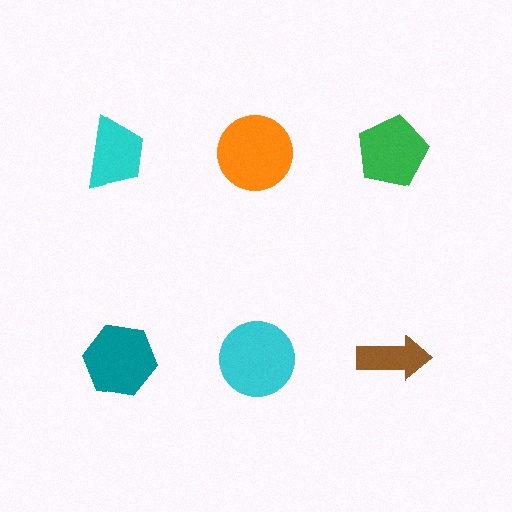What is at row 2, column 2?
A cyan circle.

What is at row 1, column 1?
A cyan trapezoid.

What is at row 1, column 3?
A green pentagon.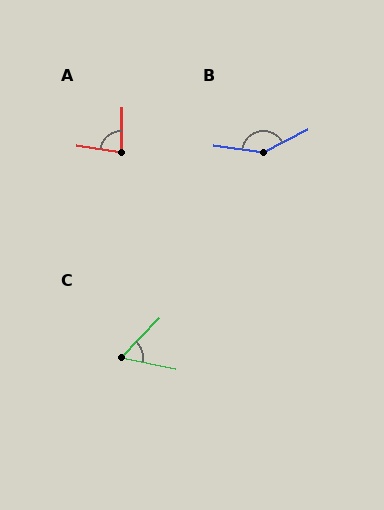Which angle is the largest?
B, at approximately 144 degrees.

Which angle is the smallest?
C, at approximately 58 degrees.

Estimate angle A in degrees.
Approximately 81 degrees.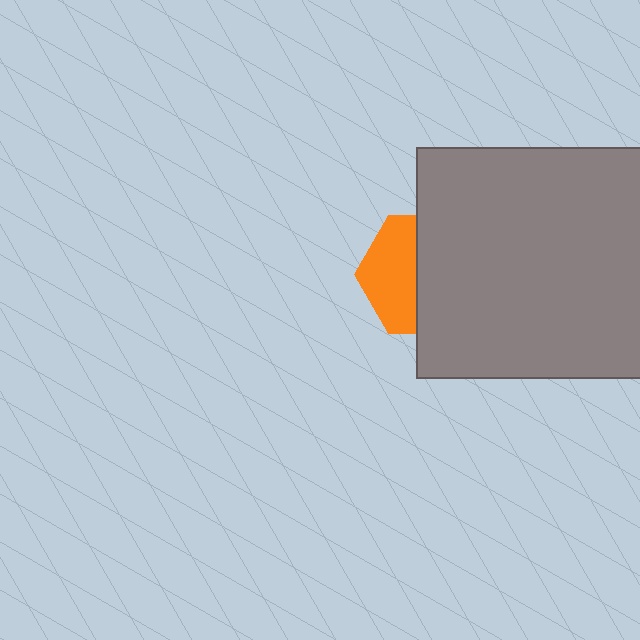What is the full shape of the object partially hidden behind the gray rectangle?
The partially hidden object is an orange hexagon.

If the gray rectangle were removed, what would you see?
You would see the complete orange hexagon.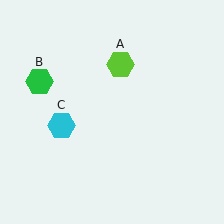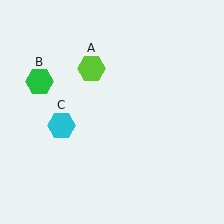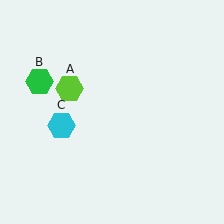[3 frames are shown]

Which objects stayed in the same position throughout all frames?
Green hexagon (object B) and cyan hexagon (object C) remained stationary.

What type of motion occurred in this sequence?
The lime hexagon (object A) rotated counterclockwise around the center of the scene.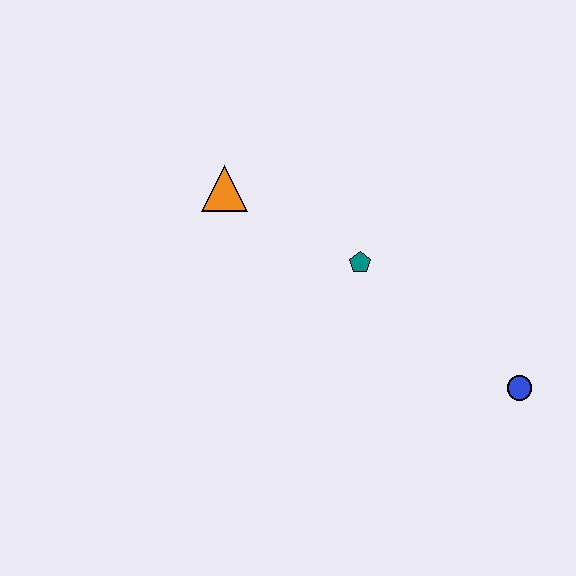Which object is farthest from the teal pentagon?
The blue circle is farthest from the teal pentagon.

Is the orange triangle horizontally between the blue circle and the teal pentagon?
No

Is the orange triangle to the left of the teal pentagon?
Yes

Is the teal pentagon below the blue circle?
No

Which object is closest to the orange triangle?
The teal pentagon is closest to the orange triangle.